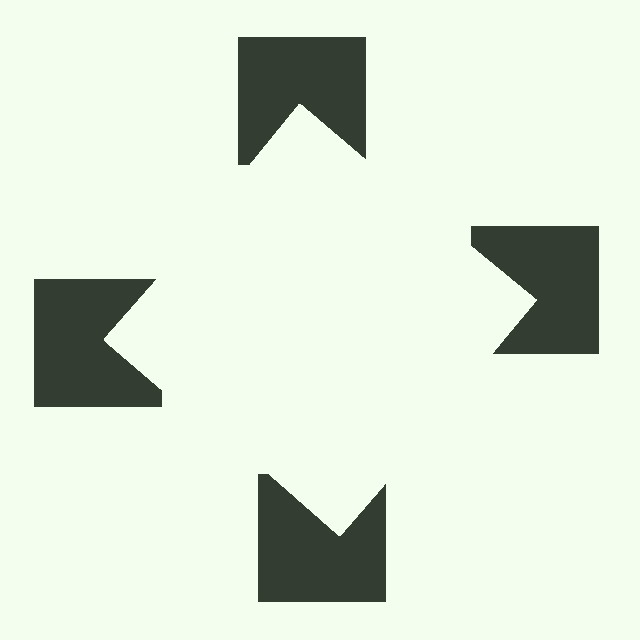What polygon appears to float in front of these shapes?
An illusory square — its edges are inferred from the aligned wedge cuts in the notched squares, not physically drawn.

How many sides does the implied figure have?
4 sides.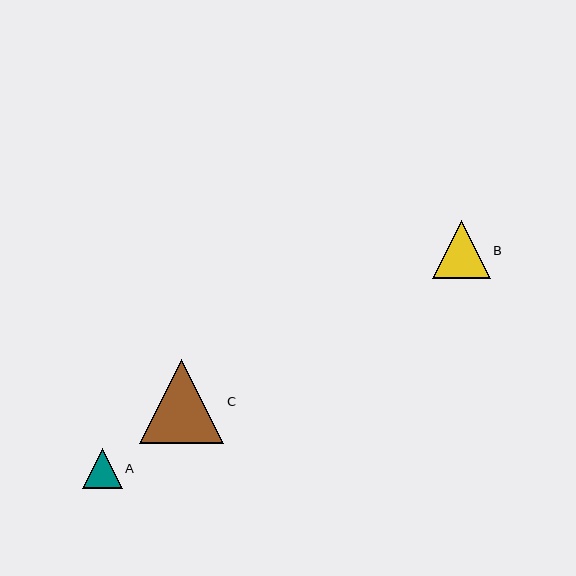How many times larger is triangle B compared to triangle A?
Triangle B is approximately 1.5 times the size of triangle A.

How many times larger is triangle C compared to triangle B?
Triangle C is approximately 1.5 times the size of triangle B.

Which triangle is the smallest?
Triangle A is the smallest with a size of approximately 40 pixels.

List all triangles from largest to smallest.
From largest to smallest: C, B, A.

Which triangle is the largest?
Triangle C is the largest with a size of approximately 84 pixels.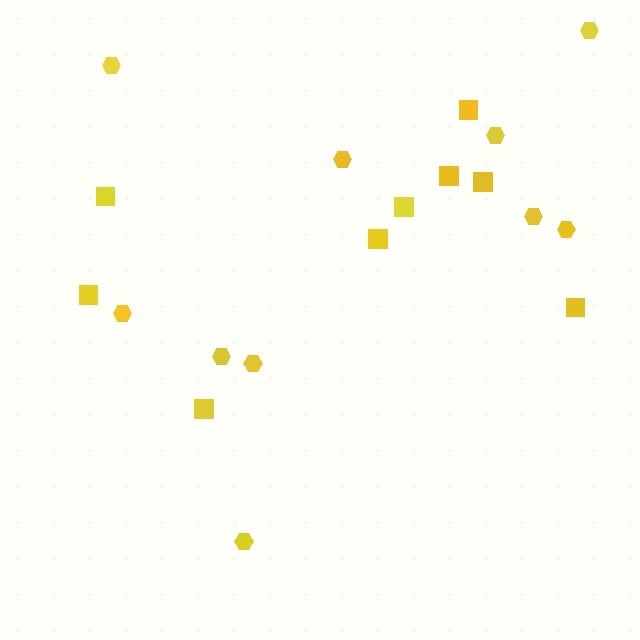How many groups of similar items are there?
There are 2 groups: one group of hexagons (10) and one group of squares (9).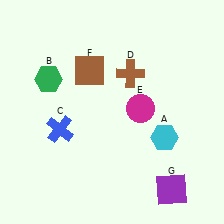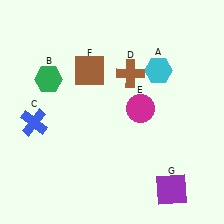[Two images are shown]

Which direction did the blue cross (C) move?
The blue cross (C) moved left.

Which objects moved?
The objects that moved are: the cyan hexagon (A), the blue cross (C).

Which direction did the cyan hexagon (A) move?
The cyan hexagon (A) moved up.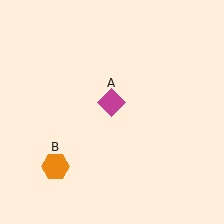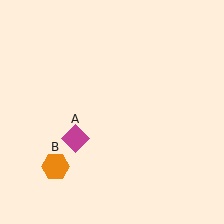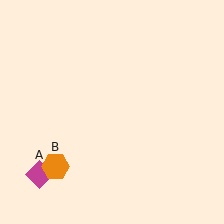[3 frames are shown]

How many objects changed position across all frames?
1 object changed position: magenta diamond (object A).